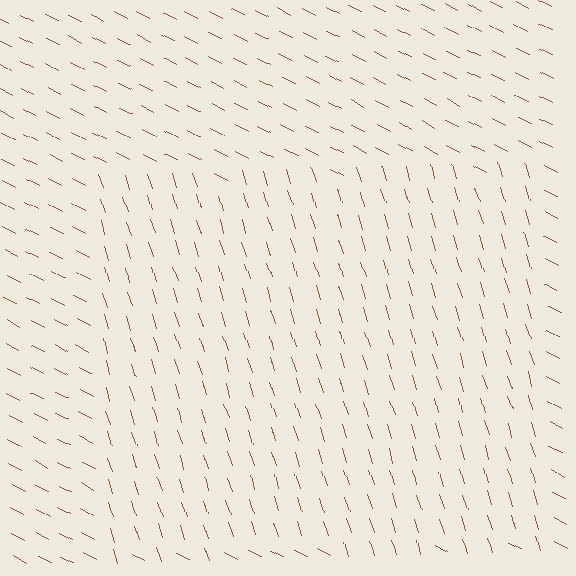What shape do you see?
I see a rectangle.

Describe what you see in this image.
The image is filled with small brown line segments. A rectangle region in the image has lines oriented differently from the surrounding lines, creating a visible texture boundary.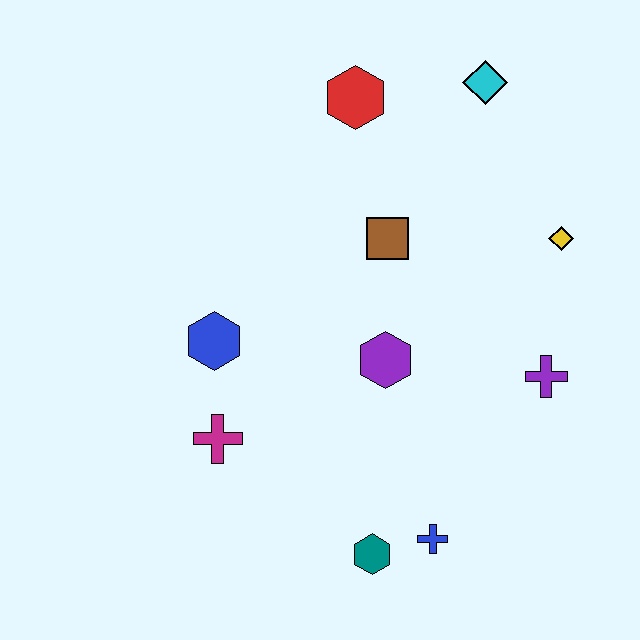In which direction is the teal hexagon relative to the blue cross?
The teal hexagon is to the left of the blue cross.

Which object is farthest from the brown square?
The teal hexagon is farthest from the brown square.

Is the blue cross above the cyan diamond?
No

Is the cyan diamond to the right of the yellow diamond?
No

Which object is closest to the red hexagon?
The cyan diamond is closest to the red hexagon.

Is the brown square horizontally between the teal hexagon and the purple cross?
Yes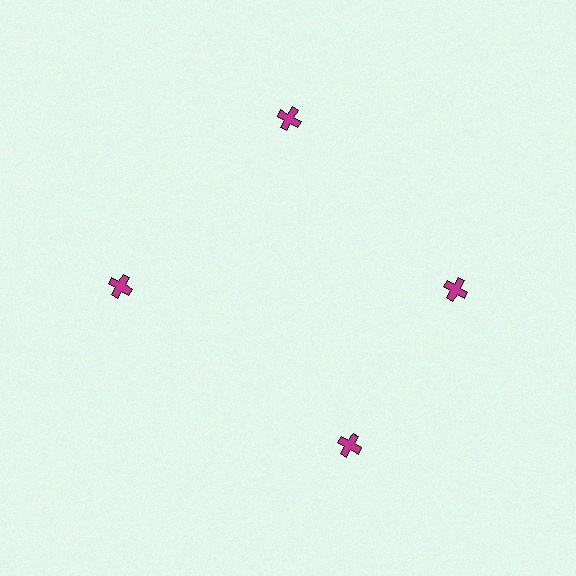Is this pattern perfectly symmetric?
No. The 4 magenta crosses are arranged in a ring, but one element near the 6 o'clock position is rotated out of alignment along the ring, breaking the 4-fold rotational symmetry.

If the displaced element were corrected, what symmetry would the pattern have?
It would have 4-fold rotational symmetry — the pattern would map onto itself every 90 degrees.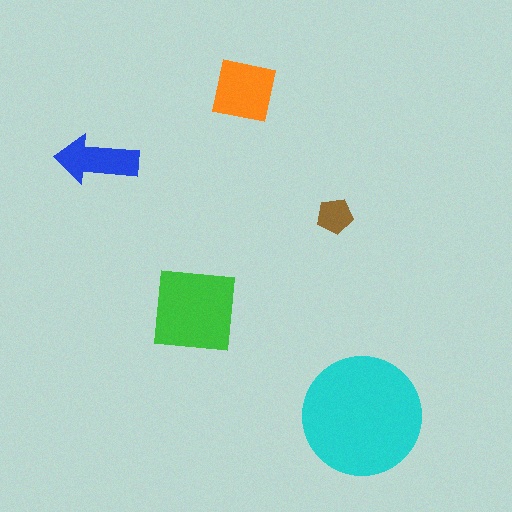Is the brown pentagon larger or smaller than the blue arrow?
Smaller.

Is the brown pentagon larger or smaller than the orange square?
Smaller.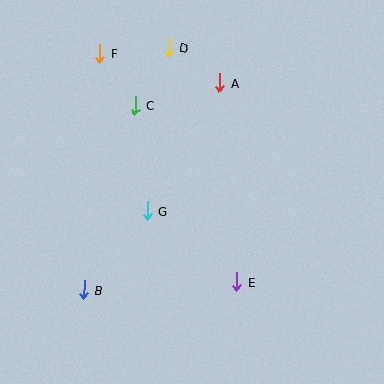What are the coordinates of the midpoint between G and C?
The midpoint between G and C is at (141, 158).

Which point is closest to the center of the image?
Point G at (148, 211) is closest to the center.